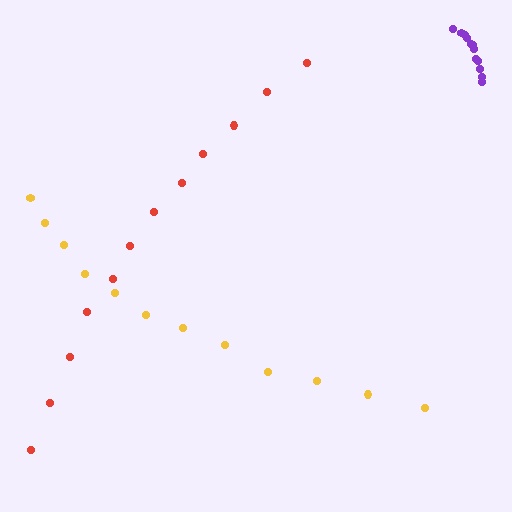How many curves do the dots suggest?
There are 3 distinct paths.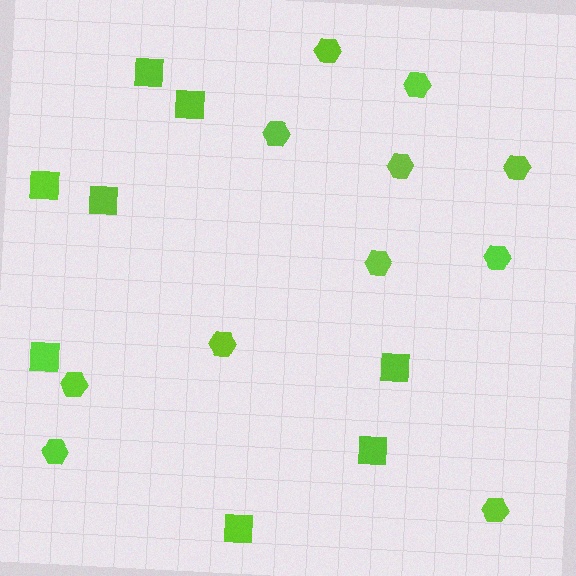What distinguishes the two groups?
There are 2 groups: one group of hexagons (11) and one group of squares (8).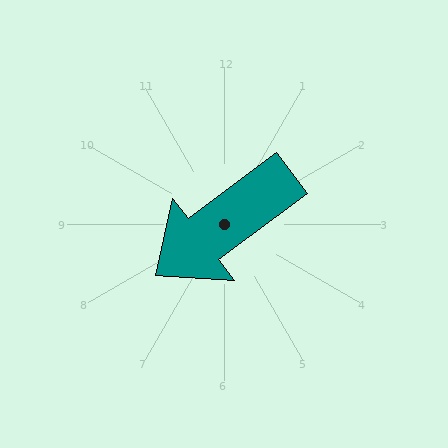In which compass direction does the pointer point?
Southwest.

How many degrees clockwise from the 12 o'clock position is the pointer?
Approximately 233 degrees.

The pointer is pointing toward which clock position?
Roughly 8 o'clock.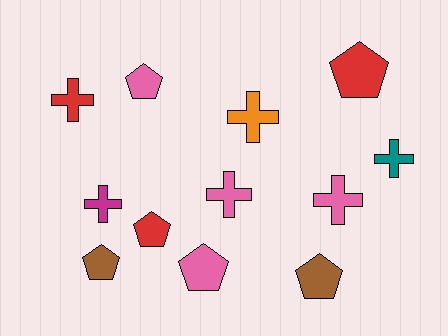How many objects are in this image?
There are 12 objects.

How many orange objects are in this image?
There is 1 orange object.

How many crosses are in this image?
There are 6 crosses.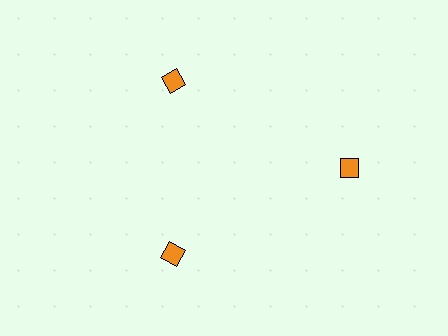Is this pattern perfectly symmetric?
No. The 3 orange squares are arranged in a ring, but one element near the 3 o'clock position is pushed outward from the center, breaking the 3-fold rotational symmetry.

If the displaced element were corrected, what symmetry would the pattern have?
It would have 3-fold rotational symmetry — the pattern would map onto itself every 120 degrees.